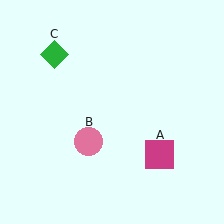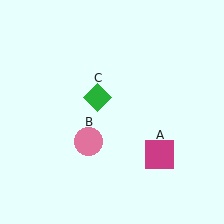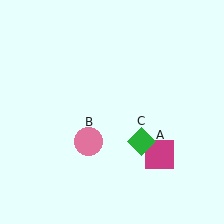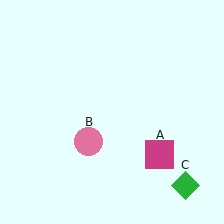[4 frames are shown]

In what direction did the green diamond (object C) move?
The green diamond (object C) moved down and to the right.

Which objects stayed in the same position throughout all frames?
Magenta square (object A) and pink circle (object B) remained stationary.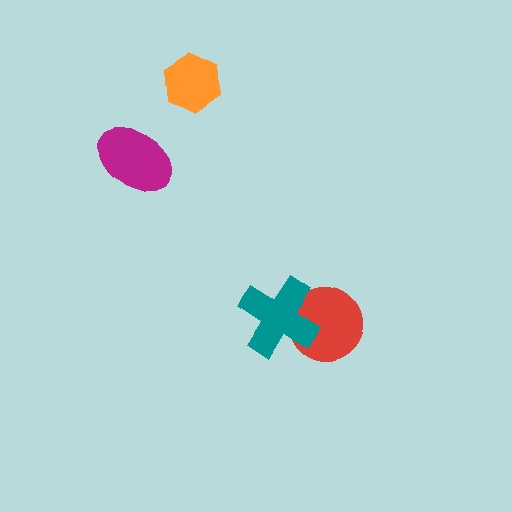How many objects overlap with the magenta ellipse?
0 objects overlap with the magenta ellipse.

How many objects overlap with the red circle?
1 object overlaps with the red circle.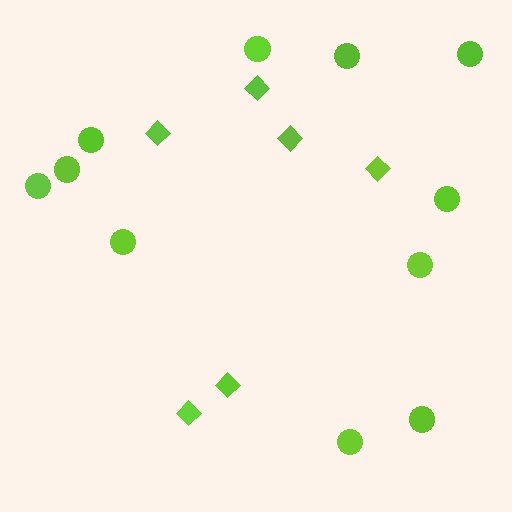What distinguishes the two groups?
There are 2 groups: one group of diamonds (6) and one group of circles (11).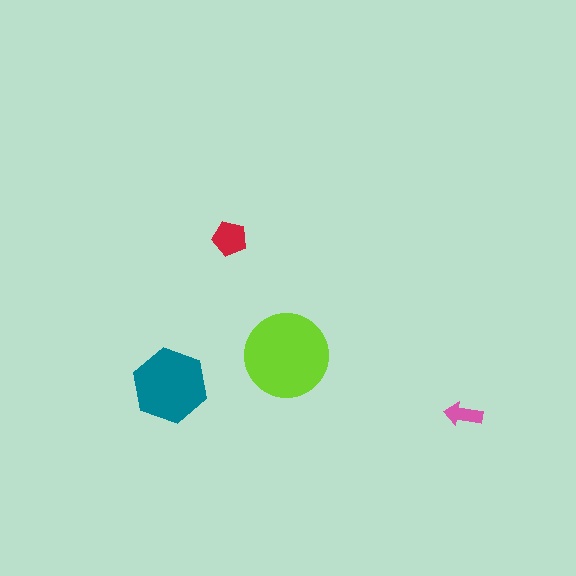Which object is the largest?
The lime circle.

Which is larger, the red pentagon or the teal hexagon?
The teal hexagon.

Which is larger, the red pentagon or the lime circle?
The lime circle.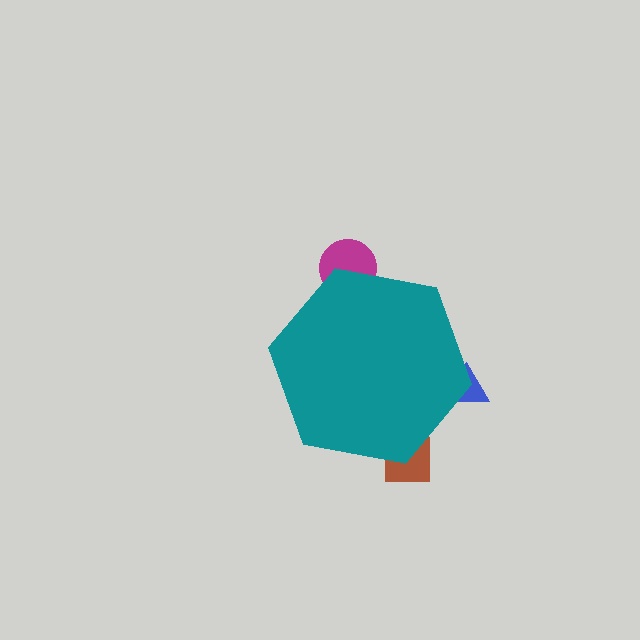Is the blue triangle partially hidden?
Yes, the blue triangle is partially hidden behind the teal hexagon.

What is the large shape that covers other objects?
A teal hexagon.